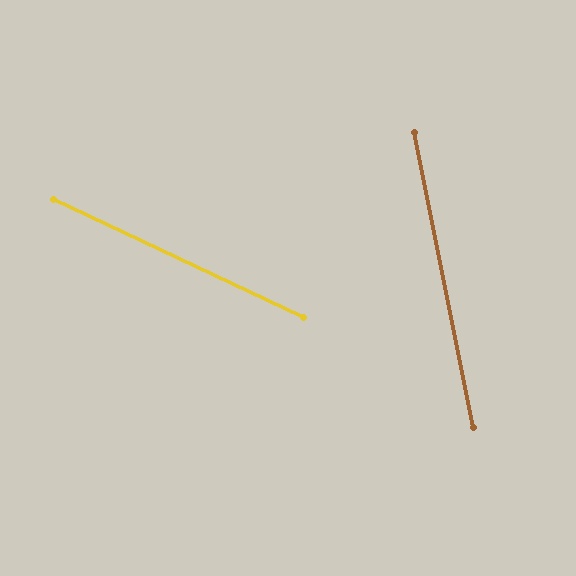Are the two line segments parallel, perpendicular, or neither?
Neither parallel nor perpendicular — they differ by about 54°.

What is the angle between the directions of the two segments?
Approximately 54 degrees.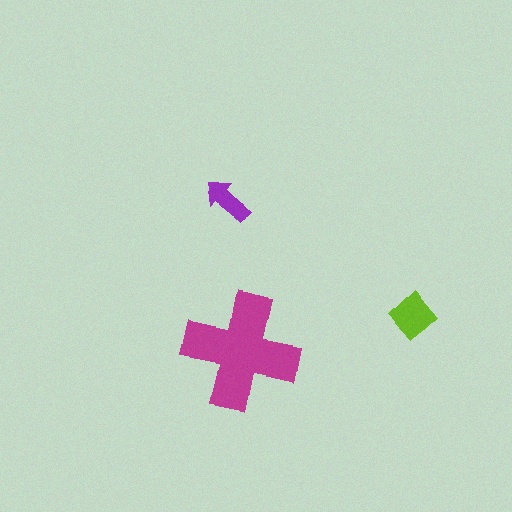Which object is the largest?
The magenta cross.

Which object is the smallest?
The purple arrow.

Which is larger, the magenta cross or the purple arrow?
The magenta cross.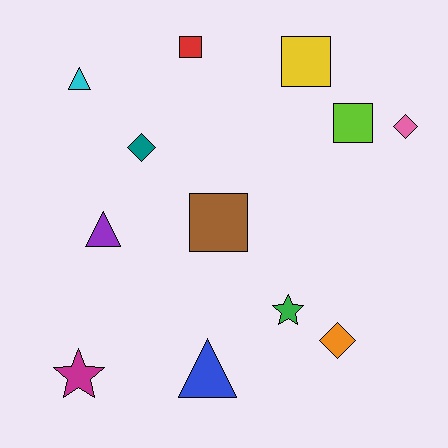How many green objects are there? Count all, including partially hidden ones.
There is 1 green object.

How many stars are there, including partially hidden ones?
There are 2 stars.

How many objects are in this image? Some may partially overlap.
There are 12 objects.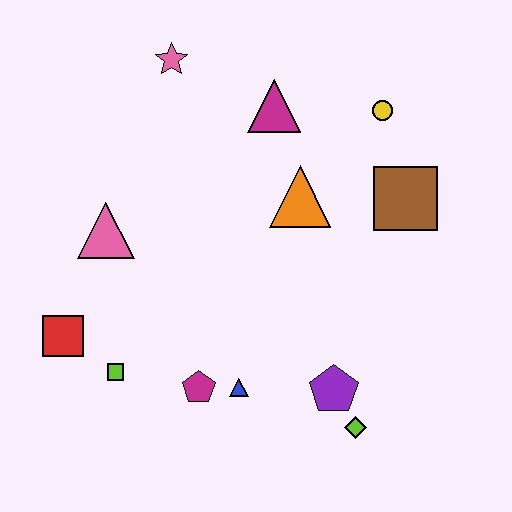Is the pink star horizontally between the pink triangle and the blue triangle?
Yes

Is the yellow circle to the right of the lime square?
Yes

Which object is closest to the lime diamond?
The purple pentagon is closest to the lime diamond.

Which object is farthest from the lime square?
The yellow circle is farthest from the lime square.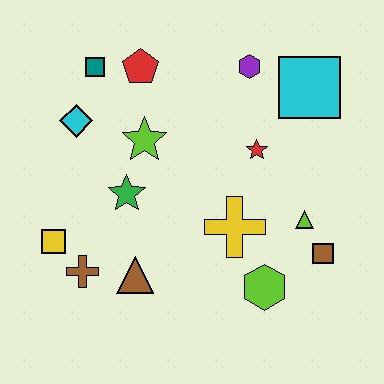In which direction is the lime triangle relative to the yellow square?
The lime triangle is to the right of the yellow square.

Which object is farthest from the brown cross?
The cyan square is farthest from the brown cross.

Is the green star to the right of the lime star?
No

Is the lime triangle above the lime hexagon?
Yes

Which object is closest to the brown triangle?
The brown cross is closest to the brown triangle.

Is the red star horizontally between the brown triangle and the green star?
No